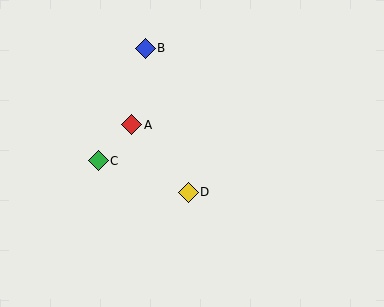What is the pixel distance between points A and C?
The distance between A and C is 49 pixels.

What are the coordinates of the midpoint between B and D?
The midpoint between B and D is at (167, 120).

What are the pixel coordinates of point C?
Point C is at (98, 161).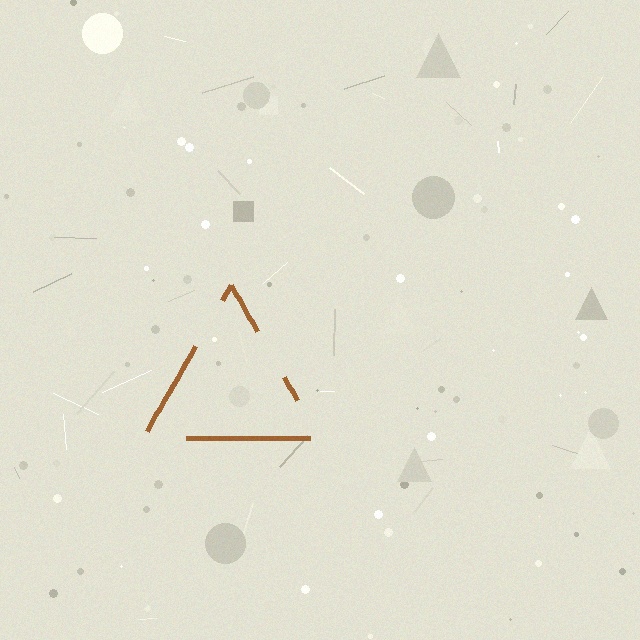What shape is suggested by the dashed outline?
The dashed outline suggests a triangle.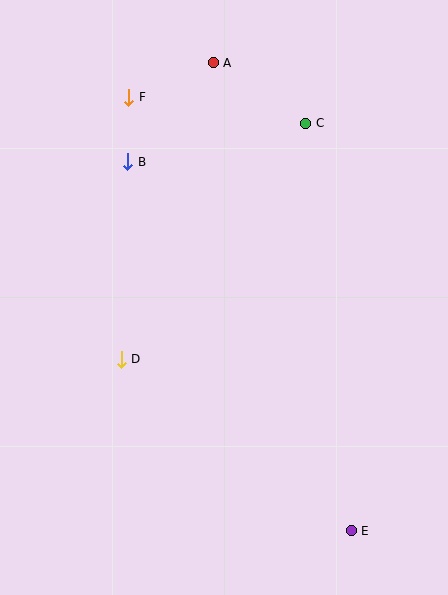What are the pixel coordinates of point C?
Point C is at (306, 123).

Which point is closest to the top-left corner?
Point F is closest to the top-left corner.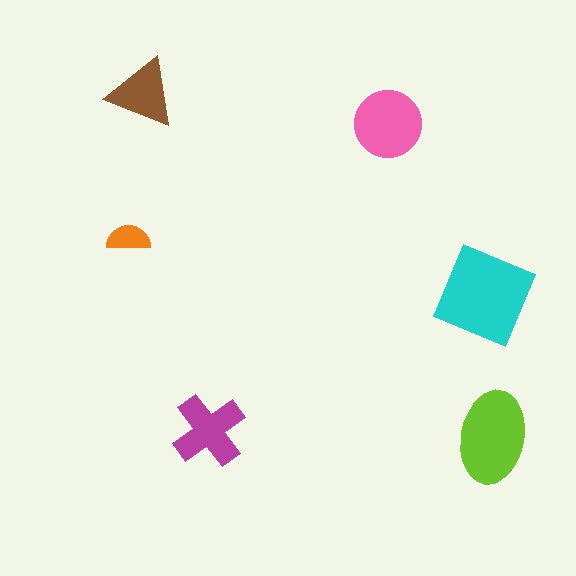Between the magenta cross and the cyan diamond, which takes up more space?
The cyan diamond.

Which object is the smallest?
The orange semicircle.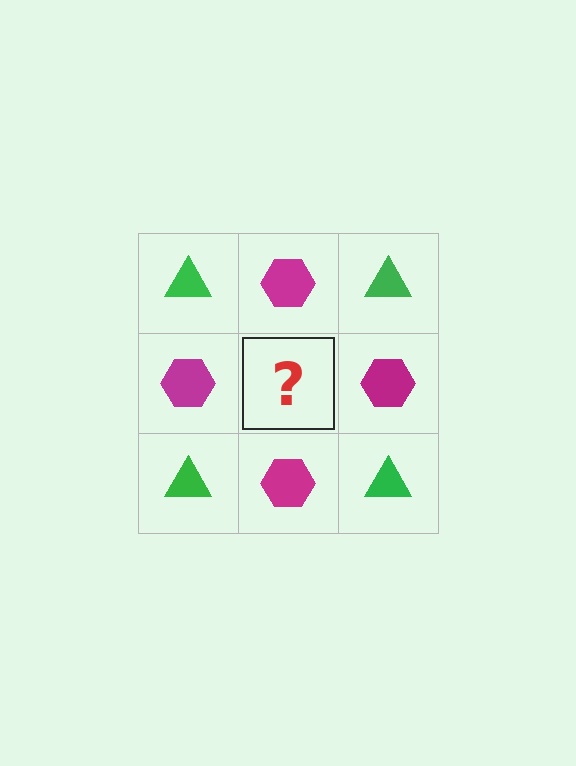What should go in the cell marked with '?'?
The missing cell should contain a green triangle.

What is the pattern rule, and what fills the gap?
The rule is that it alternates green triangle and magenta hexagon in a checkerboard pattern. The gap should be filled with a green triangle.